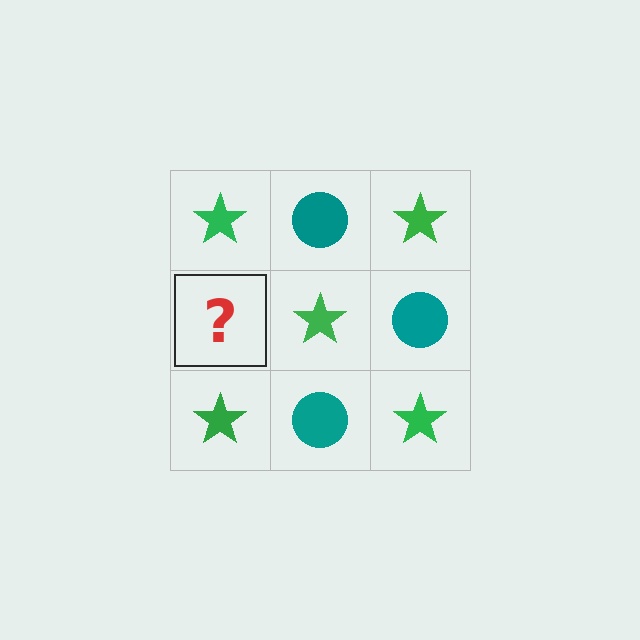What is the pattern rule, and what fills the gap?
The rule is that it alternates green star and teal circle in a checkerboard pattern. The gap should be filled with a teal circle.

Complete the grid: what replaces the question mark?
The question mark should be replaced with a teal circle.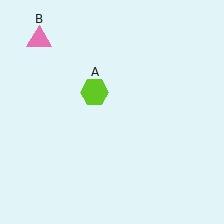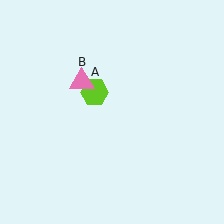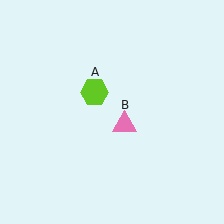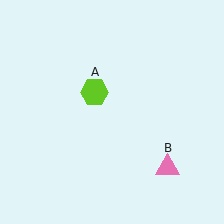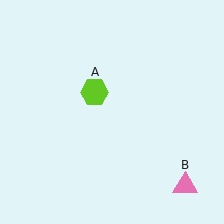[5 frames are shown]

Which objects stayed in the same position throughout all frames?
Lime hexagon (object A) remained stationary.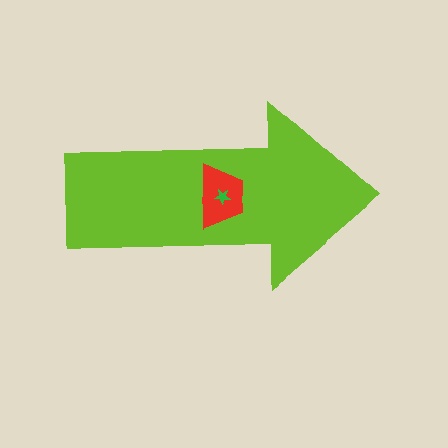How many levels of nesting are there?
3.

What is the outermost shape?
The lime arrow.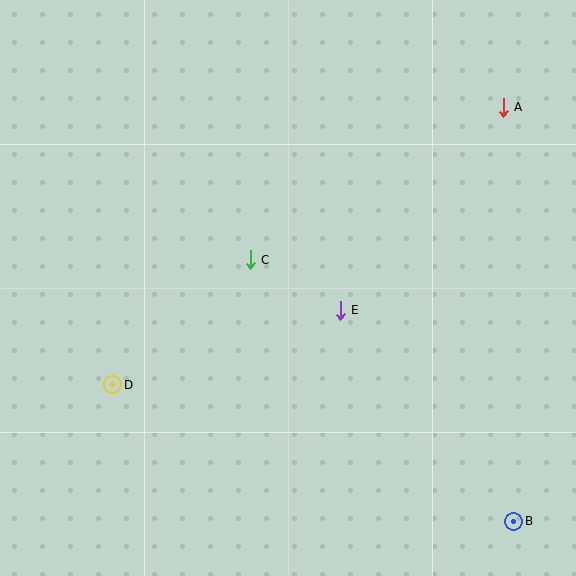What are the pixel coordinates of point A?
Point A is at (503, 107).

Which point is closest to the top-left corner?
Point C is closest to the top-left corner.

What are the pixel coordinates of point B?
Point B is at (514, 521).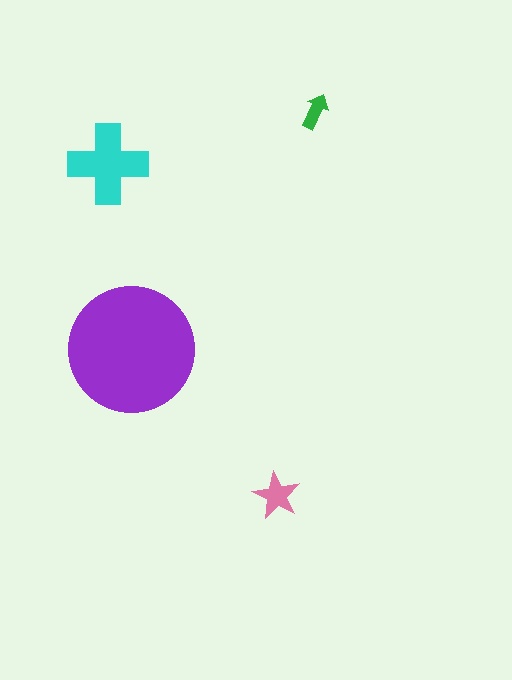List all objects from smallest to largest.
The green arrow, the pink star, the cyan cross, the purple circle.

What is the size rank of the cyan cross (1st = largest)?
2nd.